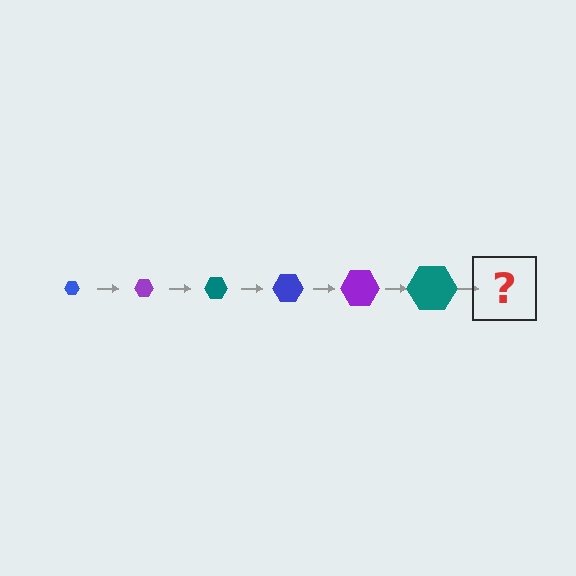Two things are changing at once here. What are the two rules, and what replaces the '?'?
The two rules are that the hexagon grows larger each step and the color cycles through blue, purple, and teal. The '?' should be a blue hexagon, larger than the previous one.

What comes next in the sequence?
The next element should be a blue hexagon, larger than the previous one.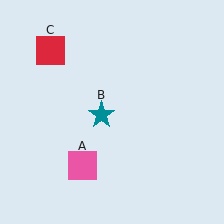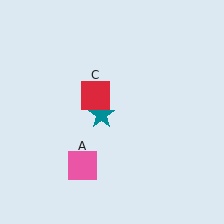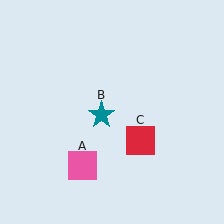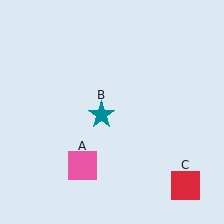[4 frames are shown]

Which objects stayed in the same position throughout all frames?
Pink square (object A) and teal star (object B) remained stationary.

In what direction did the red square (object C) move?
The red square (object C) moved down and to the right.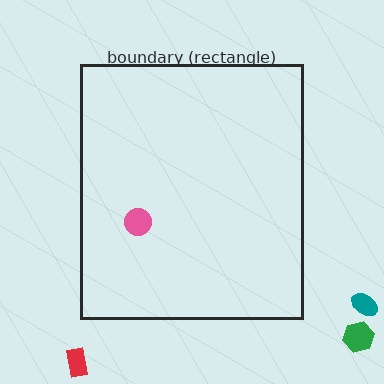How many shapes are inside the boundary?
1 inside, 3 outside.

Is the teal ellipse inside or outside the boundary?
Outside.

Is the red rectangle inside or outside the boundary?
Outside.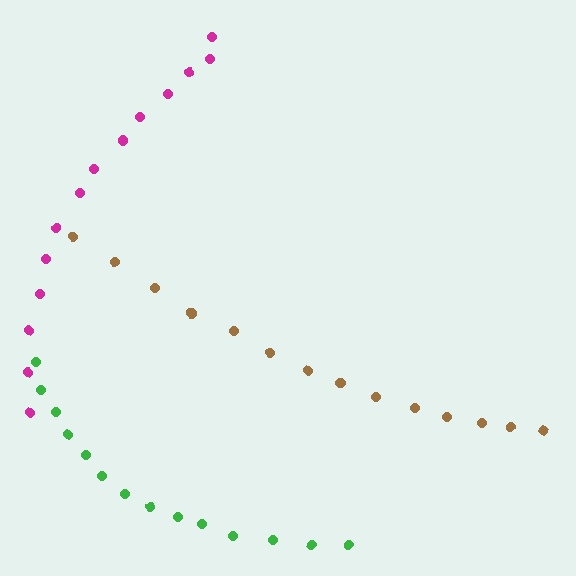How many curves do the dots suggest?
There are 3 distinct paths.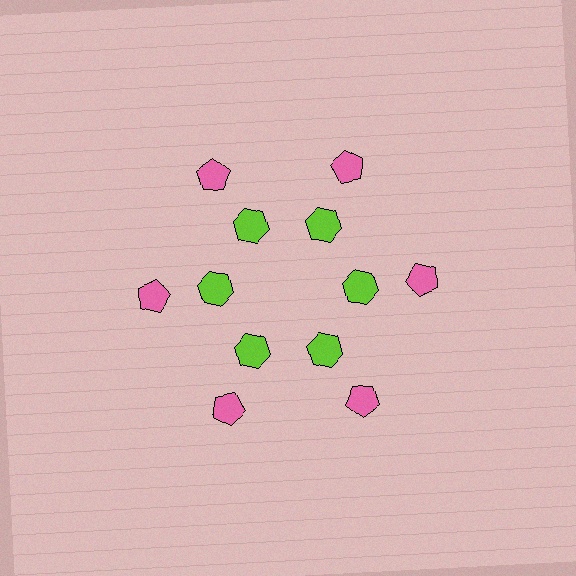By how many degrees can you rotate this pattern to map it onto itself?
The pattern maps onto itself every 60 degrees of rotation.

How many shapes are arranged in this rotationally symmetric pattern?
There are 12 shapes, arranged in 6 groups of 2.